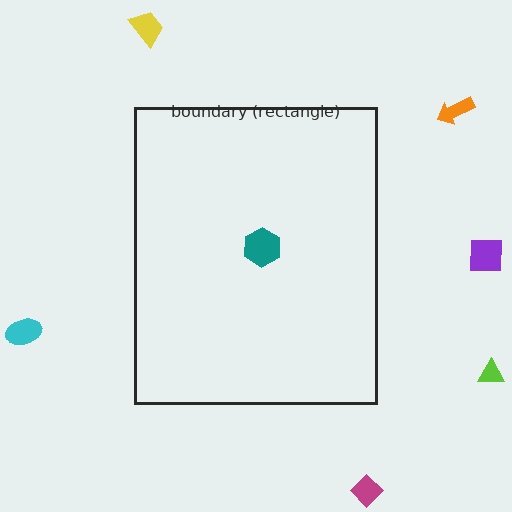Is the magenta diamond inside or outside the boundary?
Outside.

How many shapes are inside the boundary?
1 inside, 6 outside.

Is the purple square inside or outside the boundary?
Outside.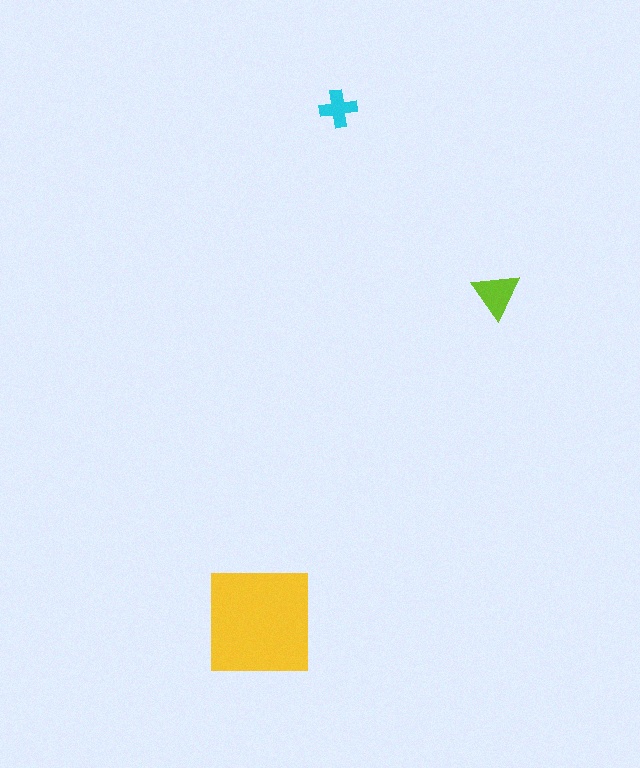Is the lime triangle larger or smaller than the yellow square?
Smaller.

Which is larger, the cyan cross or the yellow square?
The yellow square.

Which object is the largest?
The yellow square.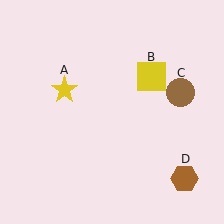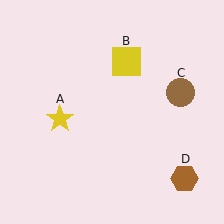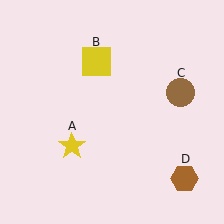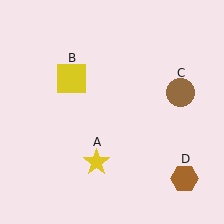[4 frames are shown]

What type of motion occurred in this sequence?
The yellow star (object A), yellow square (object B) rotated counterclockwise around the center of the scene.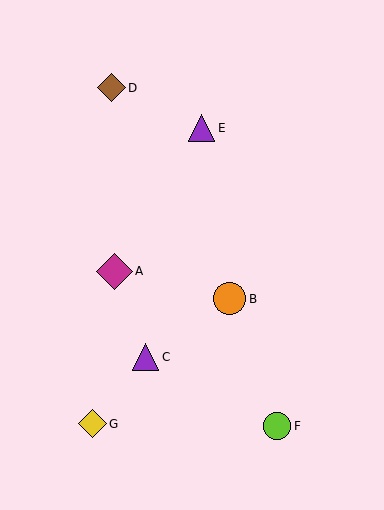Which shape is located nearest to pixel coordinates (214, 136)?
The purple triangle (labeled E) at (201, 128) is nearest to that location.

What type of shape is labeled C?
Shape C is a purple triangle.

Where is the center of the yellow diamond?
The center of the yellow diamond is at (92, 424).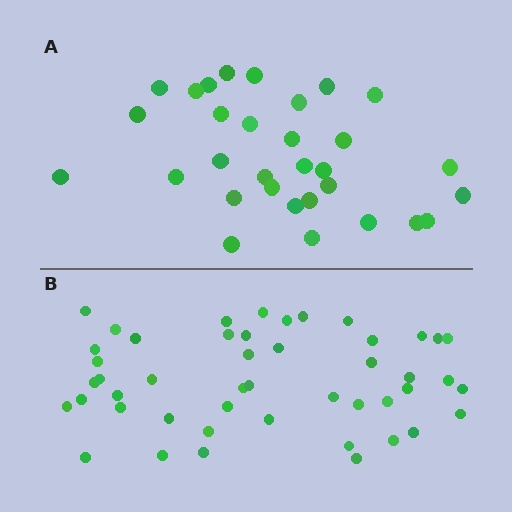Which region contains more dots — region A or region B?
Region B (the bottom region) has more dots.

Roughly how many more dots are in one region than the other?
Region B has approximately 15 more dots than region A.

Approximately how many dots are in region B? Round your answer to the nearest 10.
About 50 dots. (The exact count is 47, which rounds to 50.)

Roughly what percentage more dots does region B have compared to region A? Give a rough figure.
About 50% more.